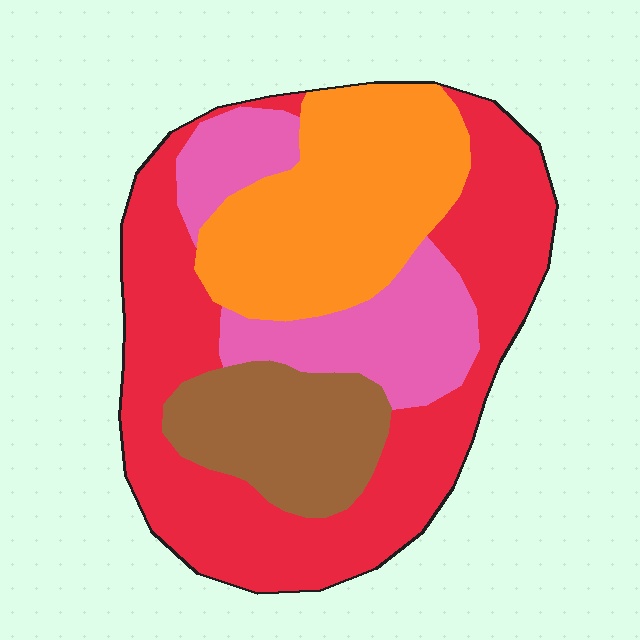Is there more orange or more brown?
Orange.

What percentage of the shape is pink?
Pink covers around 20% of the shape.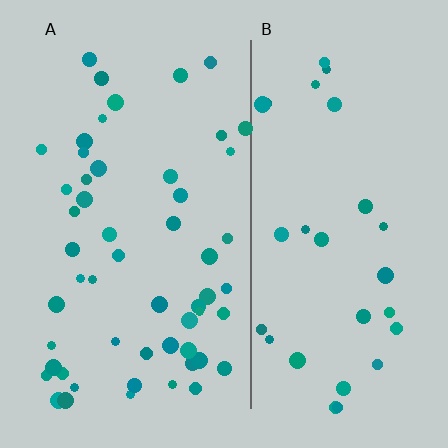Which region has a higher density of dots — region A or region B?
A (the left).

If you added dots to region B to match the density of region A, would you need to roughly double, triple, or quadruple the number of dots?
Approximately double.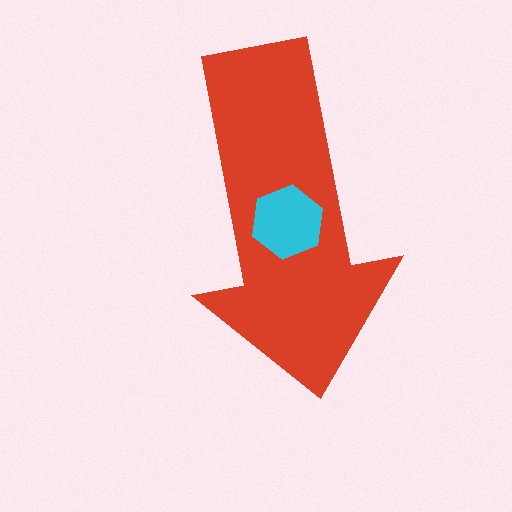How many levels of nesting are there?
2.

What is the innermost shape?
The cyan hexagon.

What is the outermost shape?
The red arrow.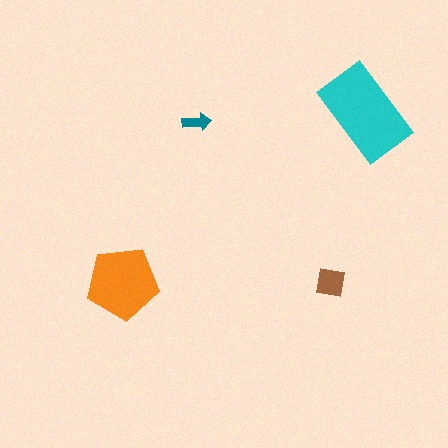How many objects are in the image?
There are 4 objects in the image.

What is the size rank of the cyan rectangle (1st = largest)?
1st.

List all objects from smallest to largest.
The teal arrow, the brown square, the orange pentagon, the cyan rectangle.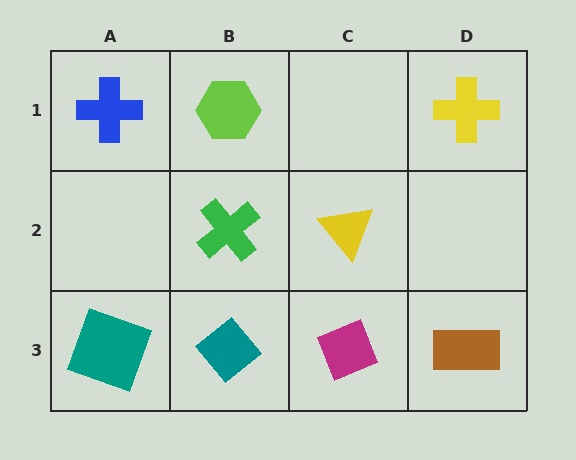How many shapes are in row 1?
3 shapes.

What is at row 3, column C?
A magenta diamond.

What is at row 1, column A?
A blue cross.